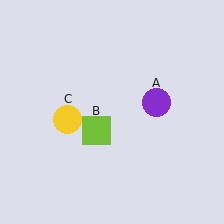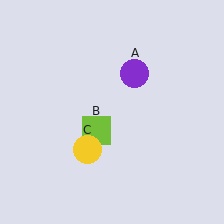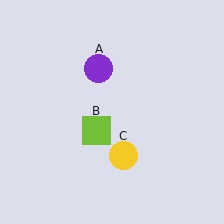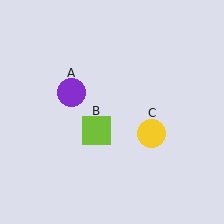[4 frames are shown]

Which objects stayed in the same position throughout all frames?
Lime square (object B) remained stationary.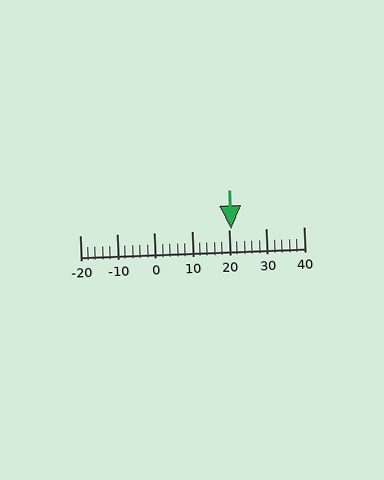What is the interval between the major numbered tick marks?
The major tick marks are spaced 10 units apart.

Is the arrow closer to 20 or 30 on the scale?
The arrow is closer to 20.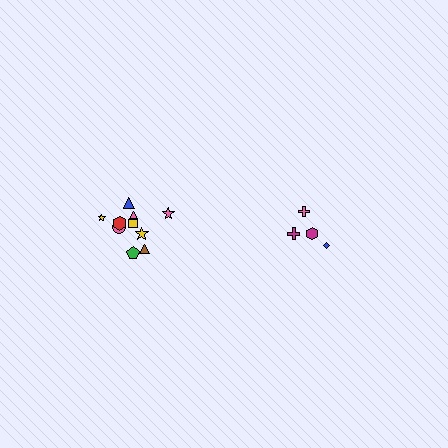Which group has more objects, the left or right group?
The left group.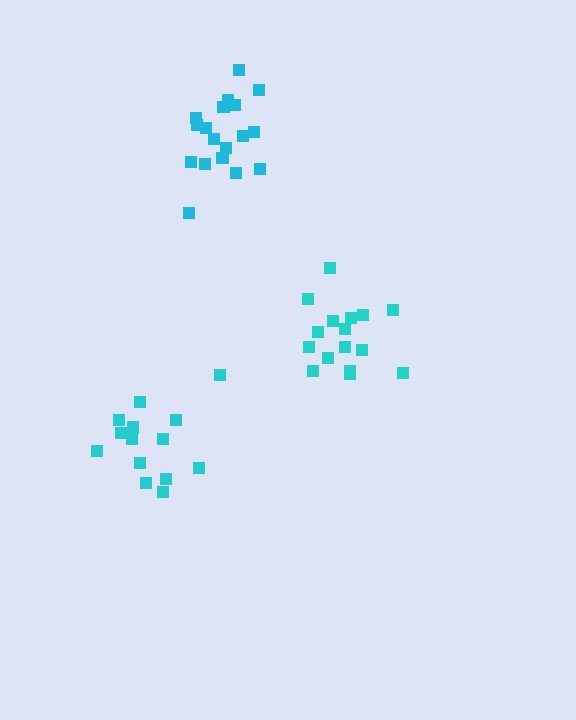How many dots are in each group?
Group 1: 16 dots, Group 2: 14 dots, Group 3: 18 dots (48 total).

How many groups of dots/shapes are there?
There are 3 groups.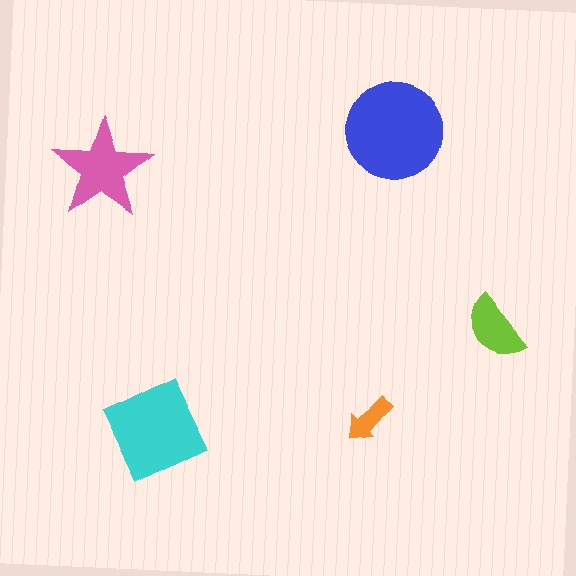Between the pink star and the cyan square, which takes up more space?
The cyan square.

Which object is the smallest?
The orange arrow.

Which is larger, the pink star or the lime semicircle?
The pink star.